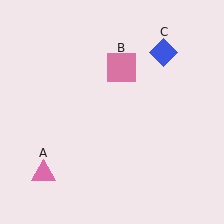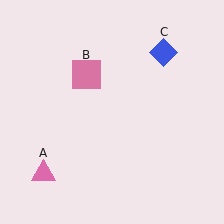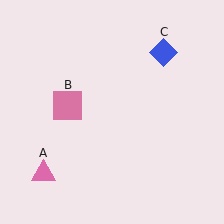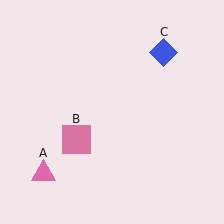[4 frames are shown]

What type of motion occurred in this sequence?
The pink square (object B) rotated counterclockwise around the center of the scene.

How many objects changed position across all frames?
1 object changed position: pink square (object B).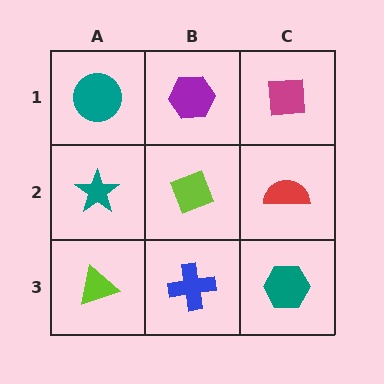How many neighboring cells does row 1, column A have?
2.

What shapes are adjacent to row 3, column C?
A red semicircle (row 2, column C), a blue cross (row 3, column B).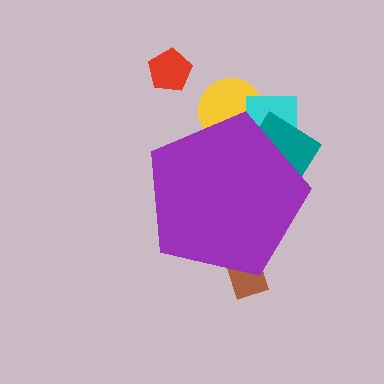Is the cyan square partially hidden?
Yes, the cyan square is partially hidden behind the purple pentagon.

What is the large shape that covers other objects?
A purple pentagon.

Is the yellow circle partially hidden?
Yes, the yellow circle is partially hidden behind the purple pentagon.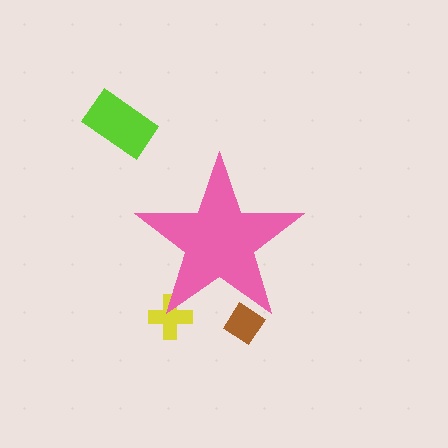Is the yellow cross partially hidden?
Yes, the yellow cross is partially hidden behind the pink star.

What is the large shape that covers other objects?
A pink star.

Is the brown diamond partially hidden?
Yes, the brown diamond is partially hidden behind the pink star.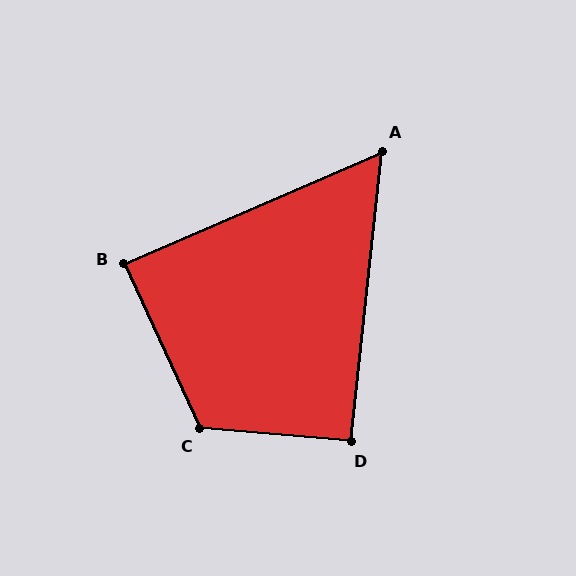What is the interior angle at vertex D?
Approximately 91 degrees (approximately right).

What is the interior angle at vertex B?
Approximately 89 degrees (approximately right).